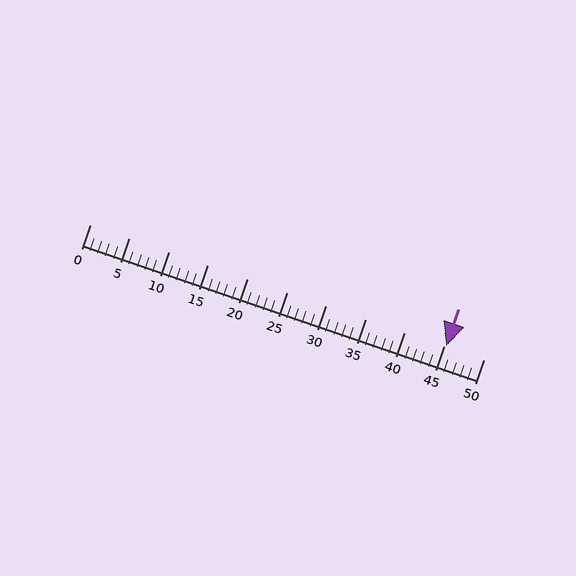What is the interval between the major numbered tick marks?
The major tick marks are spaced 5 units apart.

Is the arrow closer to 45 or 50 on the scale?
The arrow is closer to 45.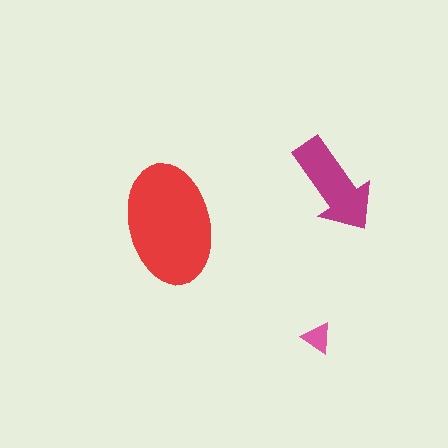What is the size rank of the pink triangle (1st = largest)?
3rd.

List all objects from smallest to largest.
The pink triangle, the magenta arrow, the red ellipse.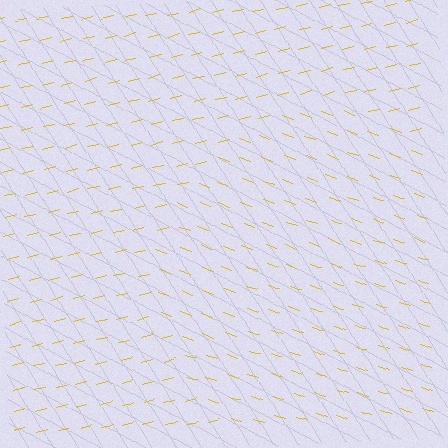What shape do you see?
I see a circle.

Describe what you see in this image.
The image is filled with small yellow line segments. A circle region in the image has lines oriented differently from the surrounding lines, creating a visible texture boundary.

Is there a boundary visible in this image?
Yes, there is a texture boundary formed by a change in line orientation.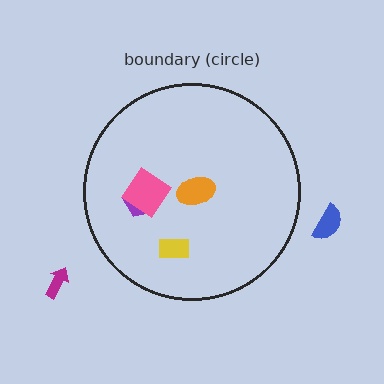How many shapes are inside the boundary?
4 inside, 2 outside.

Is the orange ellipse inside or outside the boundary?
Inside.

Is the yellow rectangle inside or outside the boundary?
Inside.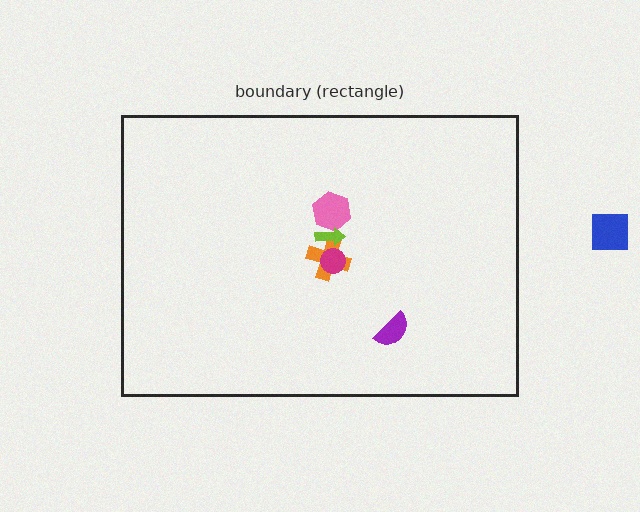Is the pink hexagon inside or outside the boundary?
Inside.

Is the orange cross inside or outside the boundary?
Inside.